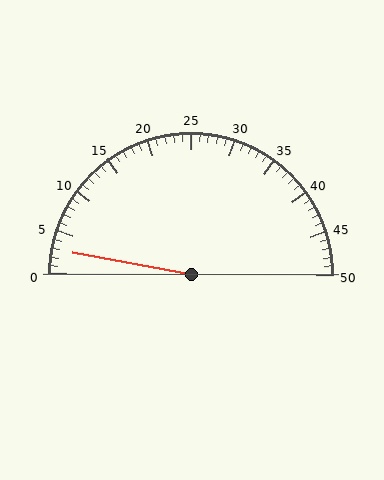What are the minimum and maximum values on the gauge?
The gauge ranges from 0 to 50.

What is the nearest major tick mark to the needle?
The nearest major tick mark is 5.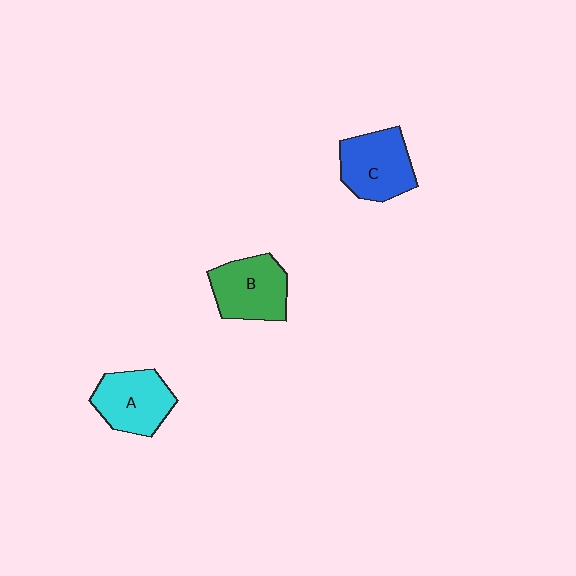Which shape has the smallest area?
Shape A (cyan).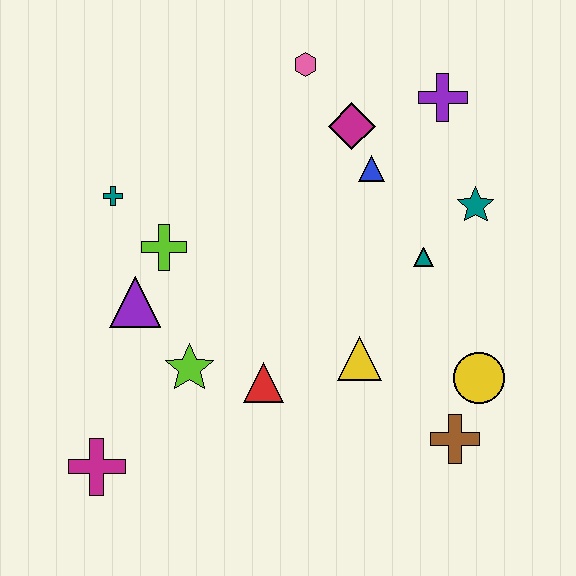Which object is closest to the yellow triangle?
The red triangle is closest to the yellow triangle.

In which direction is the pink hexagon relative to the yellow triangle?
The pink hexagon is above the yellow triangle.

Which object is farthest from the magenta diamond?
The magenta cross is farthest from the magenta diamond.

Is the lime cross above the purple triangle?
Yes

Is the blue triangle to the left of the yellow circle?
Yes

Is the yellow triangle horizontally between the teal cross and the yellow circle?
Yes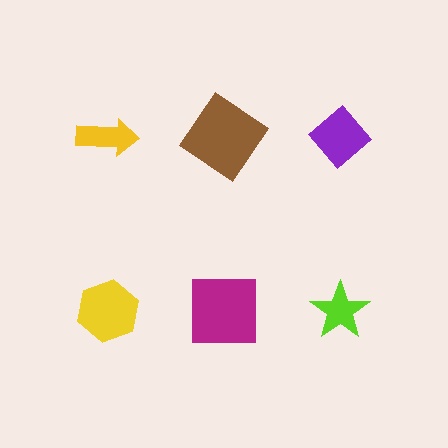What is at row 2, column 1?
A yellow hexagon.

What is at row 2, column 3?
A lime star.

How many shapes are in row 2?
3 shapes.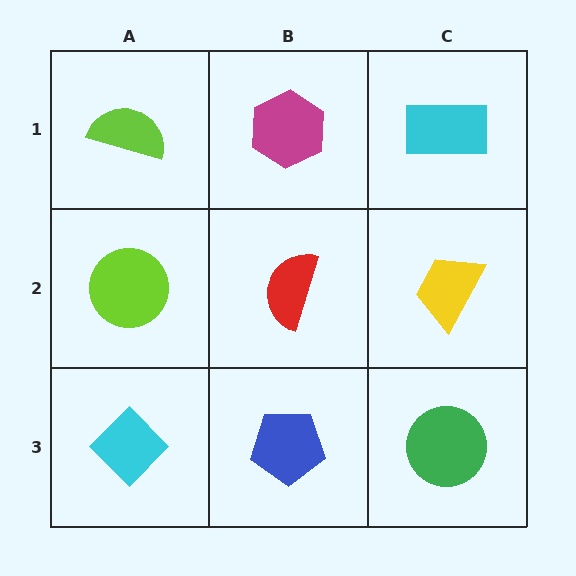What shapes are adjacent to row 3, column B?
A red semicircle (row 2, column B), a cyan diamond (row 3, column A), a green circle (row 3, column C).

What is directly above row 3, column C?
A yellow trapezoid.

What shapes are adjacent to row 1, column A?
A lime circle (row 2, column A), a magenta hexagon (row 1, column B).